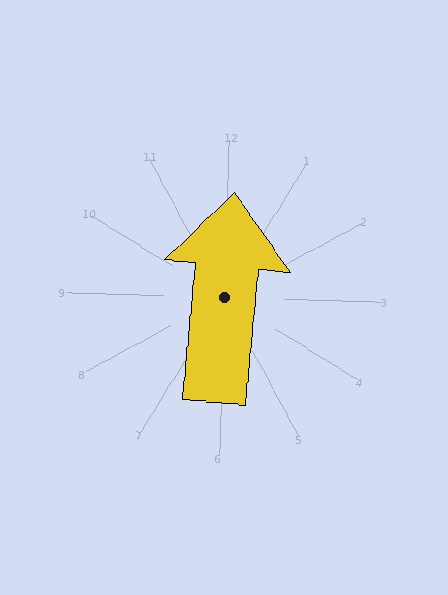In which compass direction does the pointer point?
North.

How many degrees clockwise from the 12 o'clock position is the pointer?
Approximately 4 degrees.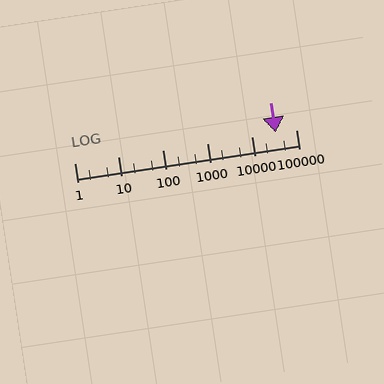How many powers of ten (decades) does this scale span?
The scale spans 5 decades, from 1 to 100000.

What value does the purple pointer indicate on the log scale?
The pointer indicates approximately 34000.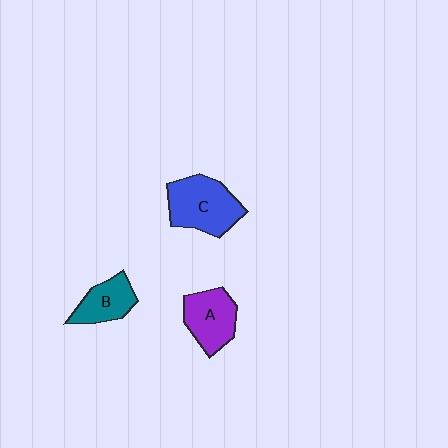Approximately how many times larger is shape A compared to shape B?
Approximately 1.2 times.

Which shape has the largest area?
Shape C (blue).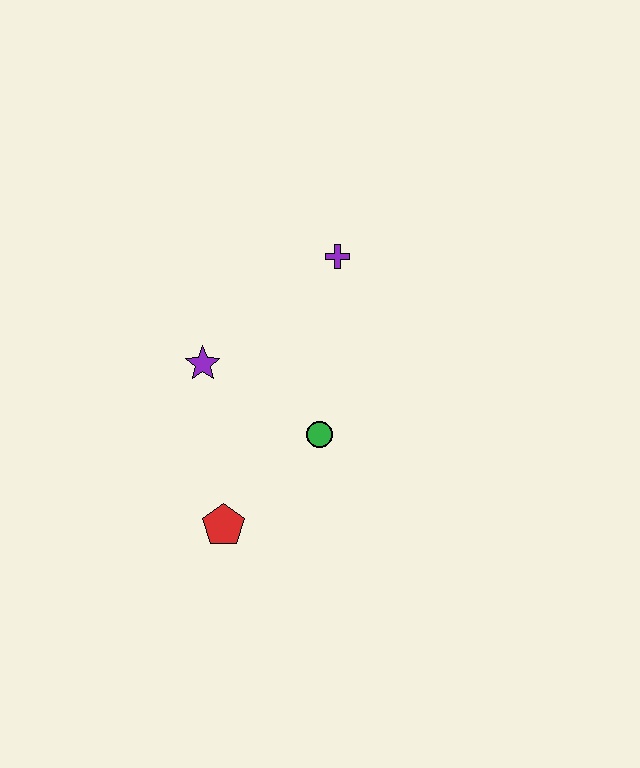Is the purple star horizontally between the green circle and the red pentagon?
No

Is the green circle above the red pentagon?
Yes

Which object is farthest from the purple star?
The purple cross is farthest from the purple star.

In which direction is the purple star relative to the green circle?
The purple star is to the left of the green circle.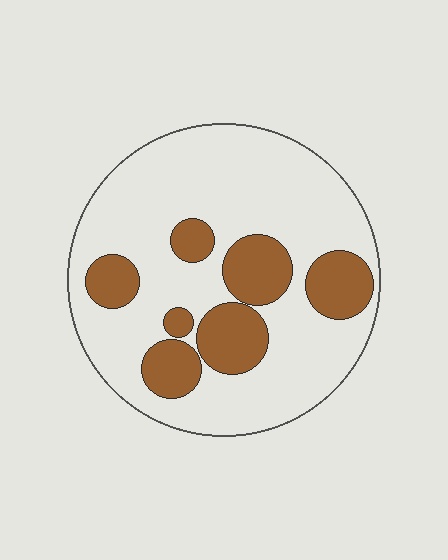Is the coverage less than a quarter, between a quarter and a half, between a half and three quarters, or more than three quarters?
Between a quarter and a half.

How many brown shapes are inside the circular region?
7.